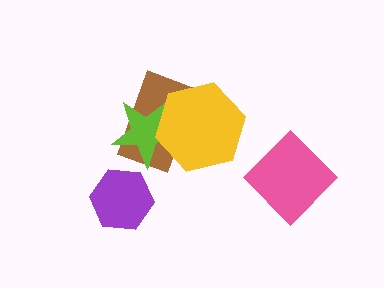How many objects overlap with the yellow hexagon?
2 objects overlap with the yellow hexagon.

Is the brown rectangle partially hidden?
Yes, it is partially covered by another shape.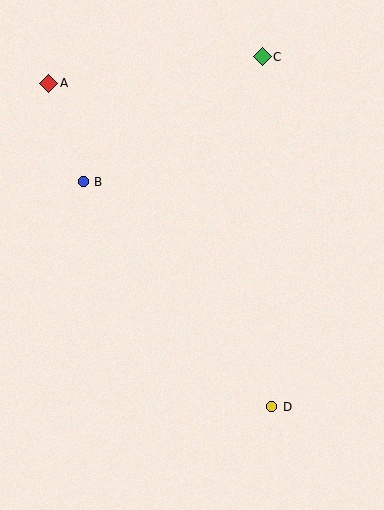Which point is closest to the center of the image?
Point B at (83, 182) is closest to the center.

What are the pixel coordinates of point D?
Point D is at (272, 407).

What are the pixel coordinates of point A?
Point A is at (49, 83).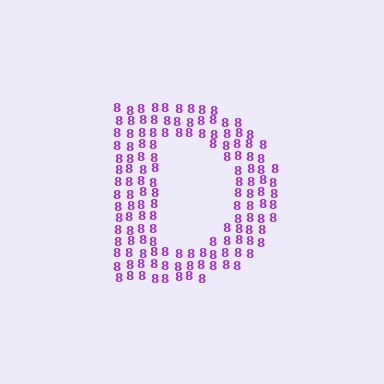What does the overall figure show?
The overall figure shows the letter D.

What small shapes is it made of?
It is made of small digit 8's.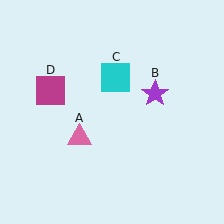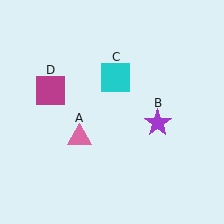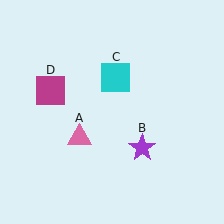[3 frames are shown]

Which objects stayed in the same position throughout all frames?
Pink triangle (object A) and cyan square (object C) and magenta square (object D) remained stationary.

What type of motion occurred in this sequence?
The purple star (object B) rotated clockwise around the center of the scene.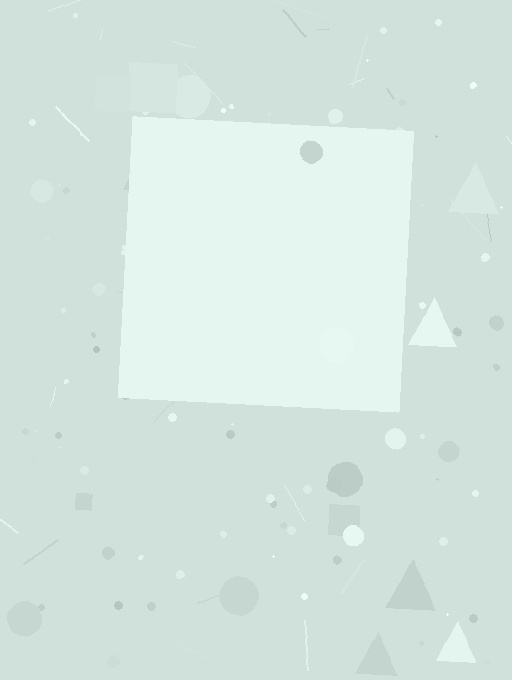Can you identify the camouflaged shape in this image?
The camouflaged shape is a square.